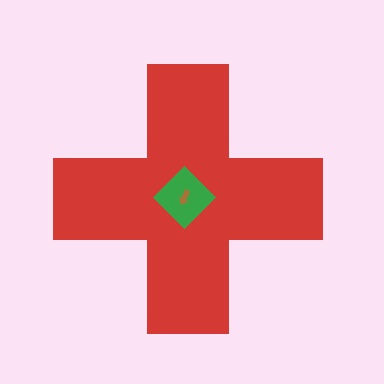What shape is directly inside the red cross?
The green diamond.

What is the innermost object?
The brown arrow.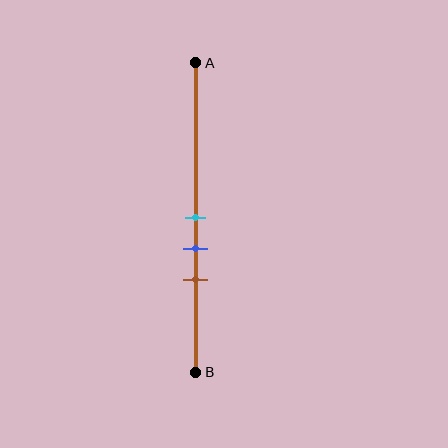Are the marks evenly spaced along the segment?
Yes, the marks are approximately evenly spaced.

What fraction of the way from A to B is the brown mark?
The brown mark is approximately 70% (0.7) of the way from A to B.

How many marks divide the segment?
There are 3 marks dividing the segment.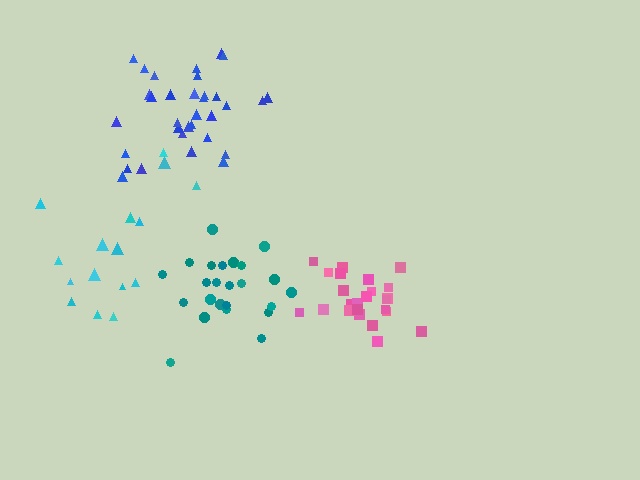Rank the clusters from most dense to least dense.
teal, blue, pink, cyan.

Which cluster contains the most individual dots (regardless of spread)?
Blue (33).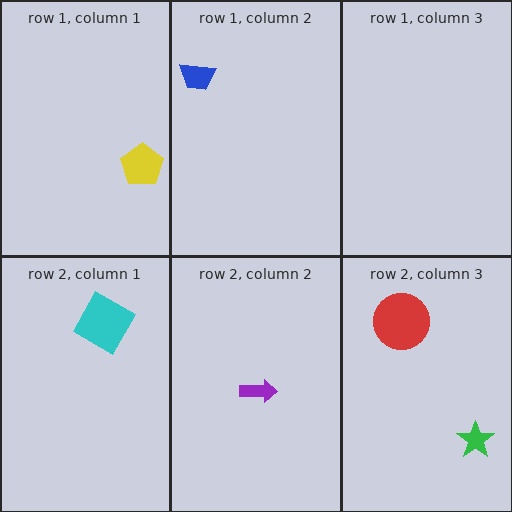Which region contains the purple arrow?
The row 2, column 2 region.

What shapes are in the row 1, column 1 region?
The yellow pentagon.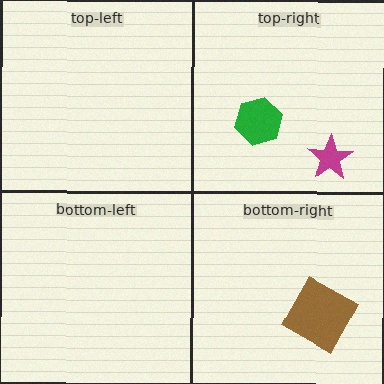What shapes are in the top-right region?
The green hexagon, the magenta star.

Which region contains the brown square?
The bottom-right region.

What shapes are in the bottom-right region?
The brown square.